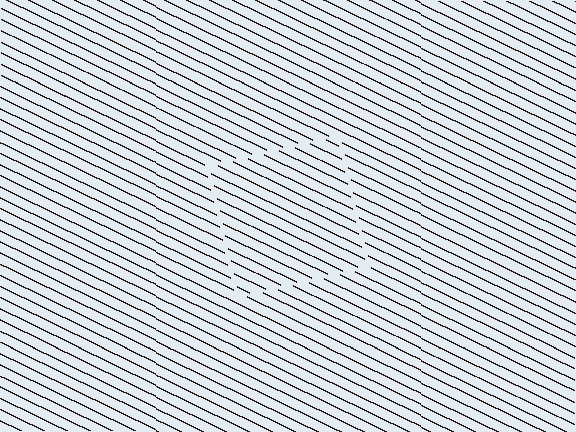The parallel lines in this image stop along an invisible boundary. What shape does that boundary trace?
An illusory square. The interior of the shape contains the same grating, shifted by half a period — the contour is defined by the phase discontinuity where line-ends from the inner and outer gratings abut.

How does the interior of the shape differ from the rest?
The interior of the shape contains the same grating, shifted by half a period — the contour is defined by the phase discontinuity where line-ends from the inner and outer gratings abut.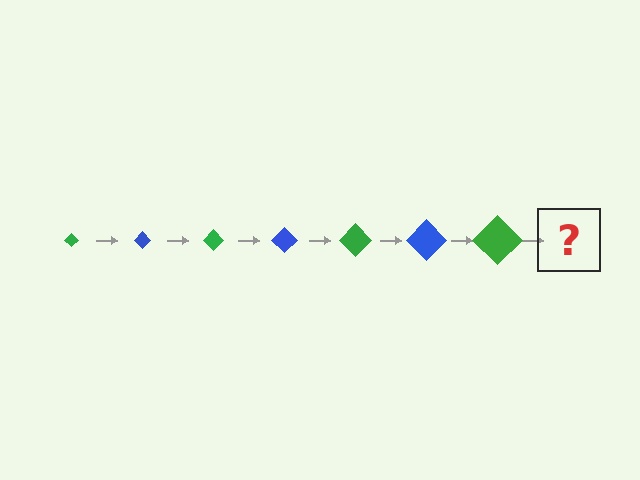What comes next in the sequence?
The next element should be a blue diamond, larger than the previous one.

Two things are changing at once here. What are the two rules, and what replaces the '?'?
The two rules are that the diamond grows larger each step and the color cycles through green and blue. The '?' should be a blue diamond, larger than the previous one.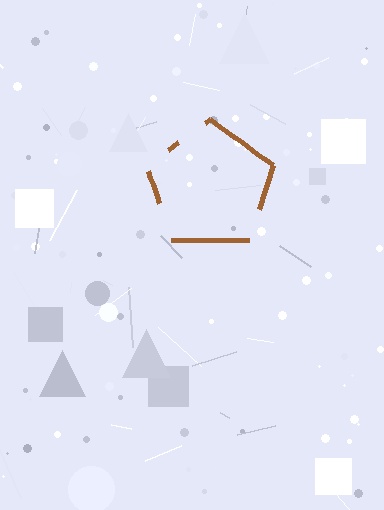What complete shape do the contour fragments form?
The contour fragments form a pentagon.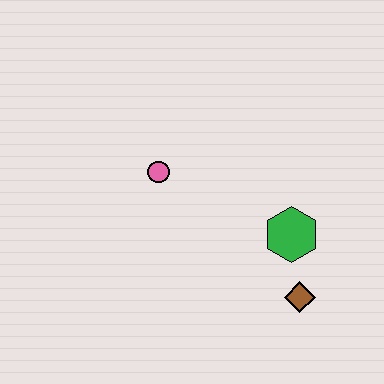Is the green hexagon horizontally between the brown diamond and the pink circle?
Yes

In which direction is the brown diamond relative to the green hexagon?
The brown diamond is below the green hexagon.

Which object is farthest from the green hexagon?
The pink circle is farthest from the green hexagon.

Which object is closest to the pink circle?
The green hexagon is closest to the pink circle.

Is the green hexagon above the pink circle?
No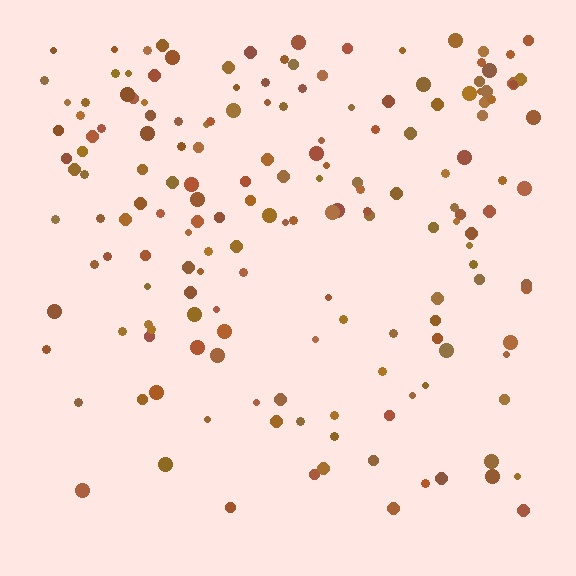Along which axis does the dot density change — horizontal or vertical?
Vertical.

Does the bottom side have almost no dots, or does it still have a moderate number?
Still a moderate number, just noticeably fewer than the top.